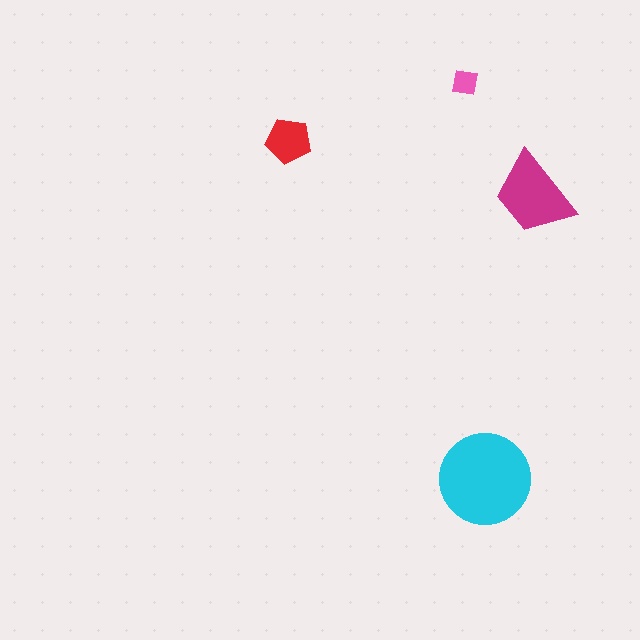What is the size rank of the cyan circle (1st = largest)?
1st.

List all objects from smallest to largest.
The pink square, the red pentagon, the magenta trapezoid, the cyan circle.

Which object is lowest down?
The cyan circle is bottommost.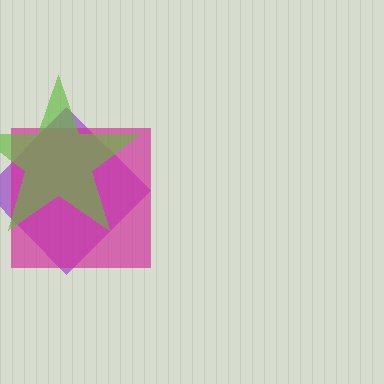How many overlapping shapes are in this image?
There are 3 overlapping shapes in the image.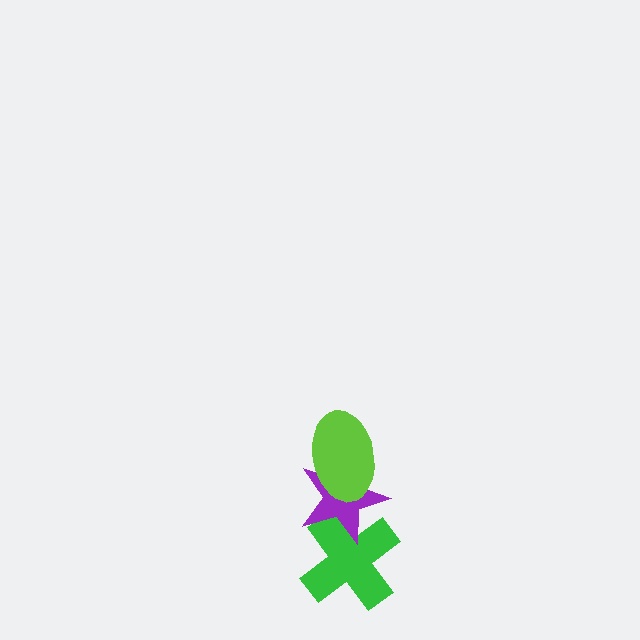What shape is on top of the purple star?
The lime ellipse is on top of the purple star.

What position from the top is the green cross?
The green cross is 3rd from the top.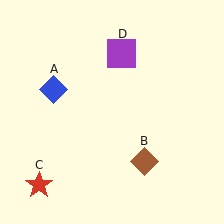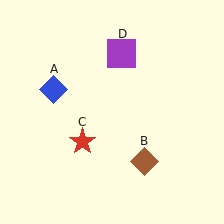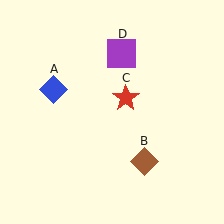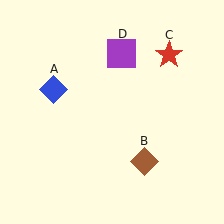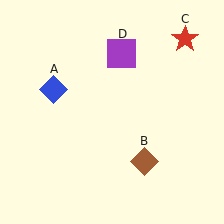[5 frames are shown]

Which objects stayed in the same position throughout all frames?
Blue diamond (object A) and brown diamond (object B) and purple square (object D) remained stationary.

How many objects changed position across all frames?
1 object changed position: red star (object C).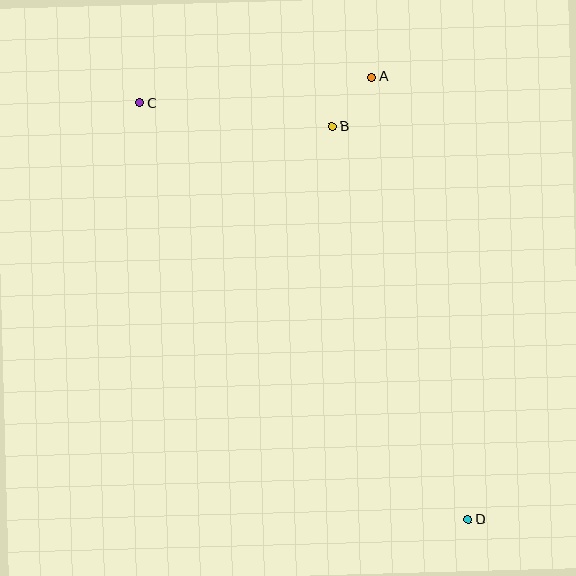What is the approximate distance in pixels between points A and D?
The distance between A and D is approximately 453 pixels.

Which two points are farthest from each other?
Points C and D are farthest from each other.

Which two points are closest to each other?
Points A and B are closest to each other.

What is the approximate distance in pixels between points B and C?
The distance between B and C is approximately 194 pixels.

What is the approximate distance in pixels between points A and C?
The distance between A and C is approximately 234 pixels.